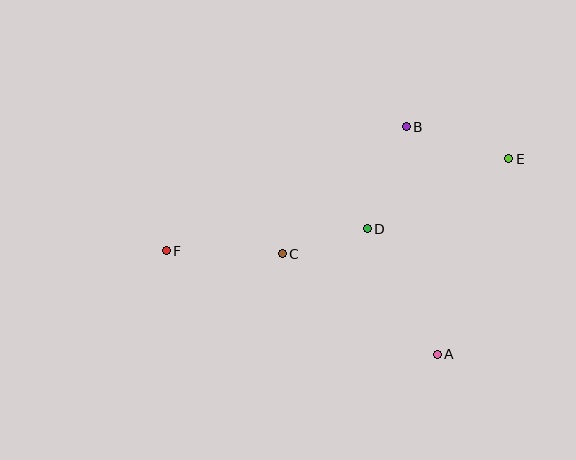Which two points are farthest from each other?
Points E and F are farthest from each other.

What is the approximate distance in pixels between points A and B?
The distance between A and B is approximately 230 pixels.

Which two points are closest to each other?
Points C and D are closest to each other.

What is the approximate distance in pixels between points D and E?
The distance between D and E is approximately 158 pixels.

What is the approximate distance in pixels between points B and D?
The distance between B and D is approximately 109 pixels.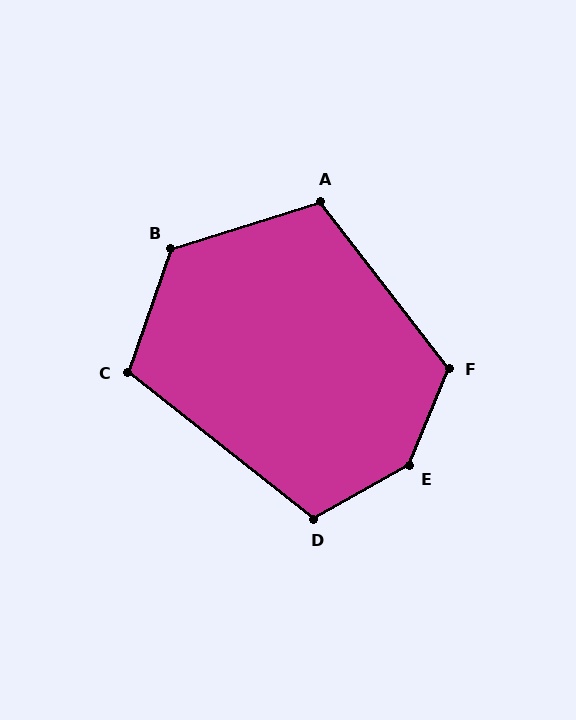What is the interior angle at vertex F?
Approximately 120 degrees (obtuse).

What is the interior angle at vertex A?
Approximately 110 degrees (obtuse).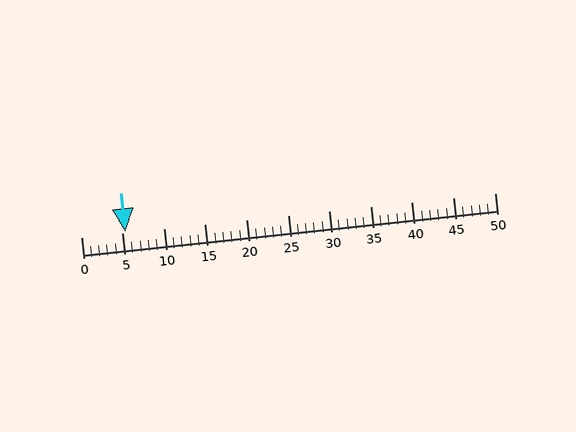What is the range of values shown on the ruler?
The ruler shows values from 0 to 50.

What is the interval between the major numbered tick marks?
The major tick marks are spaced 5 units apart.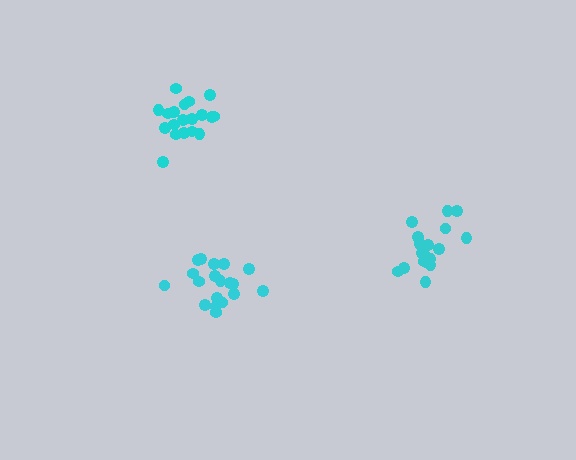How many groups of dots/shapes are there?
There are 3 groups.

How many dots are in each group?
Group 1: 19 dots, Group 2: 20 dots, Group 3: 19 dots (58 total).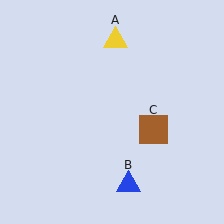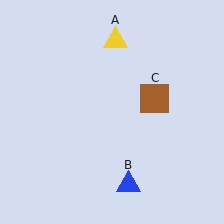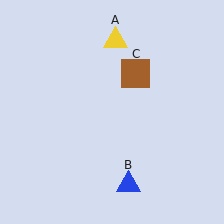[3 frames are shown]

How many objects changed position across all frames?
1 object changed position: brown square (object C).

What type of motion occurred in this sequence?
The brown square (object C) rotated counterclockwise around the center of the scene.